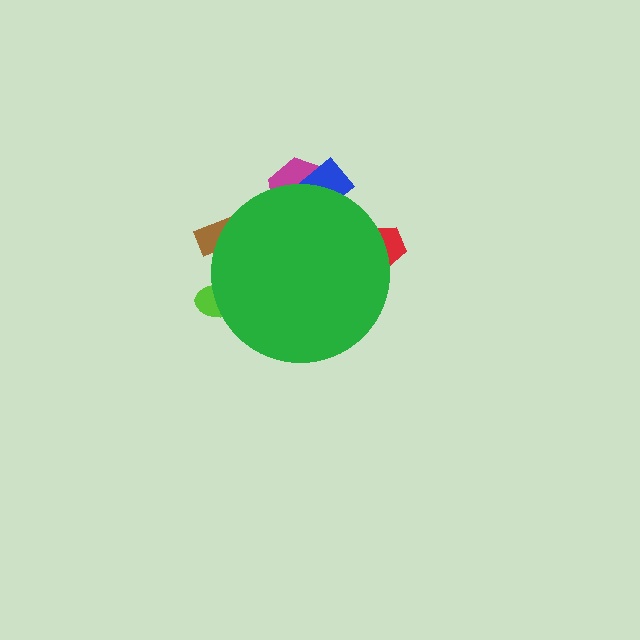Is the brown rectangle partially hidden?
Yes, the brown rectangle is partially hidden behind the green circle.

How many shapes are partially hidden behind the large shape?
5 shapes are partially hidden.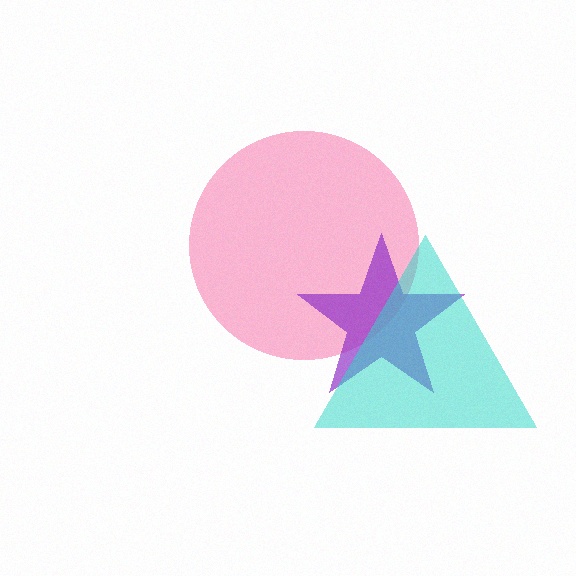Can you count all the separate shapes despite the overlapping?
Yes, there are 3 separate shapes.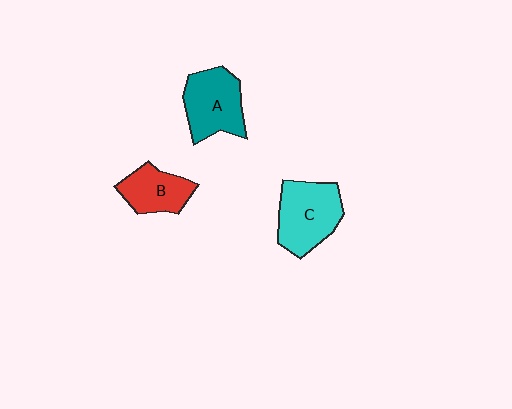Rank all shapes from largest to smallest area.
From largest to smallest: C (cyan), A (teal), B (red).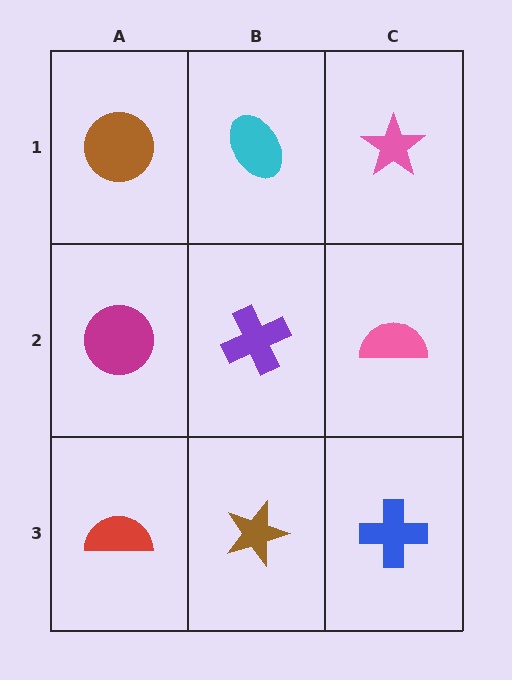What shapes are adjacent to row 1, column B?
A purple cross (row 2, column B), a brown circle (row 1, column A), a pink star (row 1, column C).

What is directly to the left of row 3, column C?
A brown star.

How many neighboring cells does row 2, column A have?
3.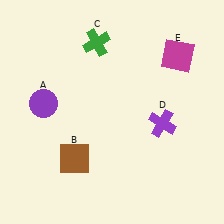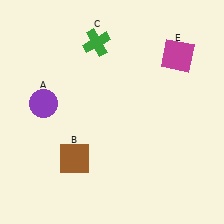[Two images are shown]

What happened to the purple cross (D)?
The purple cross (D) was removed in Image 2. It was in the bottom-right area of Image 1.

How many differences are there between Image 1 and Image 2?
There is 1 difference between the two images.